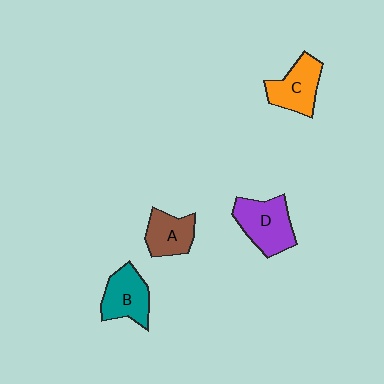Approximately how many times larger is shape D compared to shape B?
Approximately 1.2 times.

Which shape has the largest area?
Shape D (purple).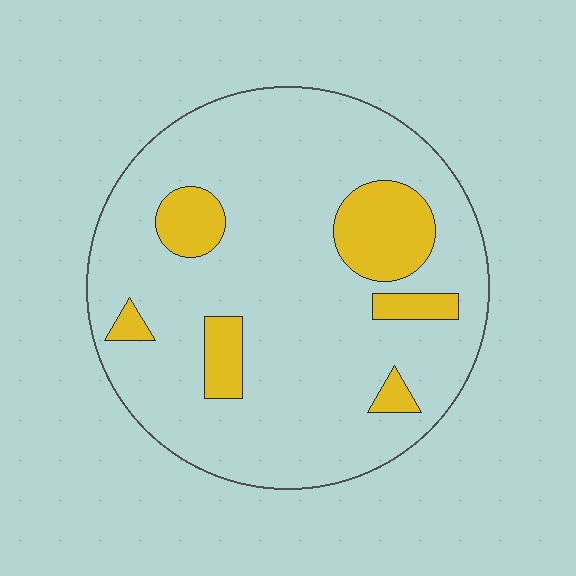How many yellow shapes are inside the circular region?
6.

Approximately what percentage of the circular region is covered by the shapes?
Approximately 15%.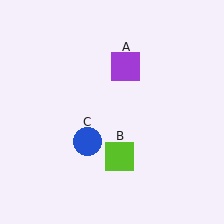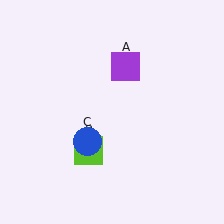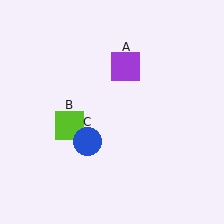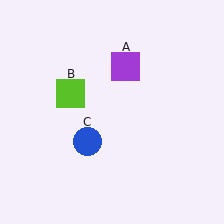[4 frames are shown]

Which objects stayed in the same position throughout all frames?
Purple square (object A) and blue circle (object C) remained stationary.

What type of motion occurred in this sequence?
The lime square (object B) rotated clockwise around the center of the scene.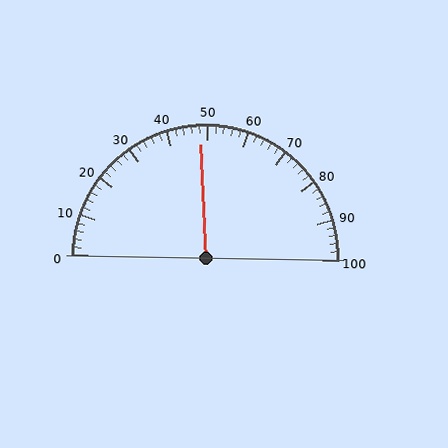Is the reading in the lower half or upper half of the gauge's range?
The reading is in the lower half of the range (0 to 100).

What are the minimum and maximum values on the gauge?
The gauge ranges from 0 to 100.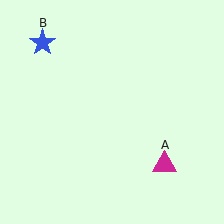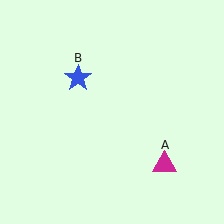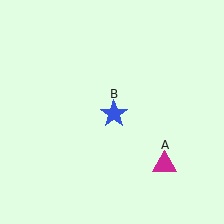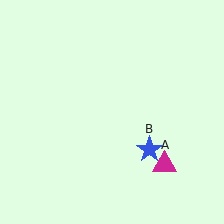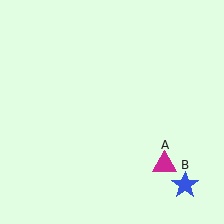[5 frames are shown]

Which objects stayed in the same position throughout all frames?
Magenta triangle (object A) remained stationary.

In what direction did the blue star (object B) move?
The blue star (object B) moved down and to the right.